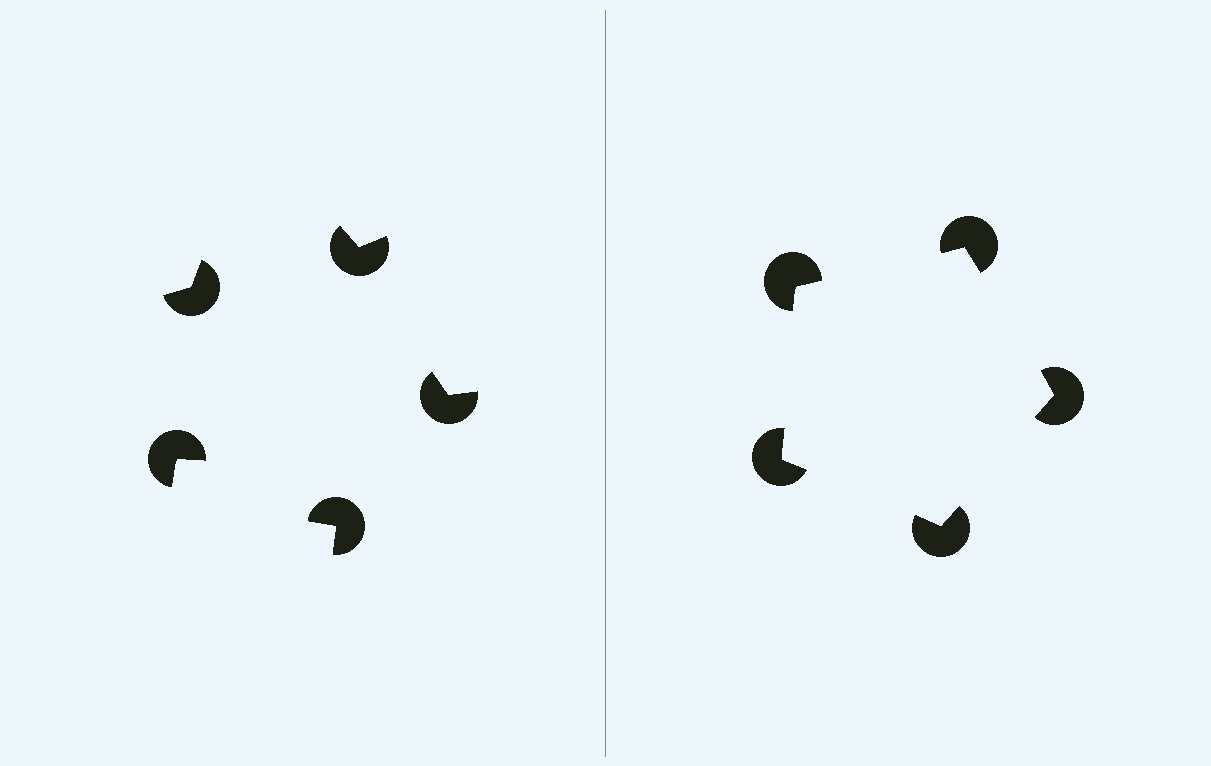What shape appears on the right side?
An illusory pentagon.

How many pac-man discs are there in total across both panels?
10 — 5 on each side.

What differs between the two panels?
The pac-man discs are positioned identically on both sides; only the wedge orientations differ. On the right they align to a pentagon; on the left they are misaligned.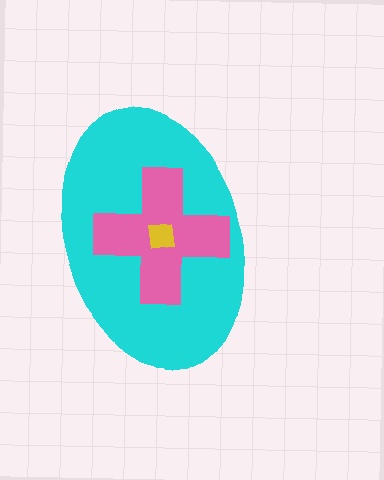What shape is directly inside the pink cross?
The yellow square.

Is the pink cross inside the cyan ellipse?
Yes.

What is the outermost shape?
The cyan ellipse.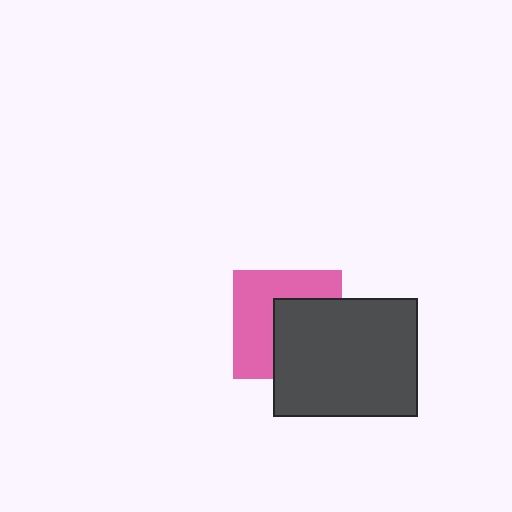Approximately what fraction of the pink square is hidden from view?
Roughly 47% of the pink square is hidden behind the dark gray rectangle.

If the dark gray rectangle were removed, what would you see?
You would see the complete pink square.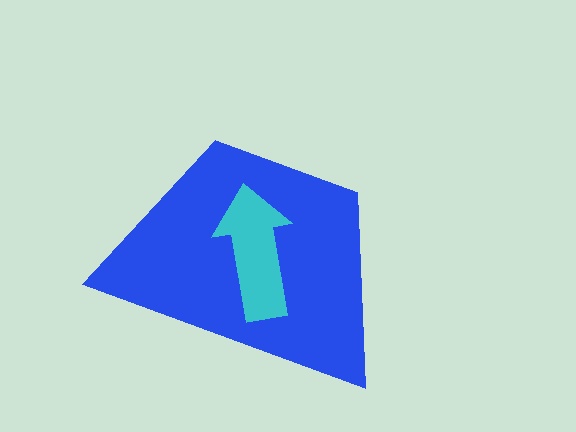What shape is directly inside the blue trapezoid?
The cyan arrow.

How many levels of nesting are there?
2.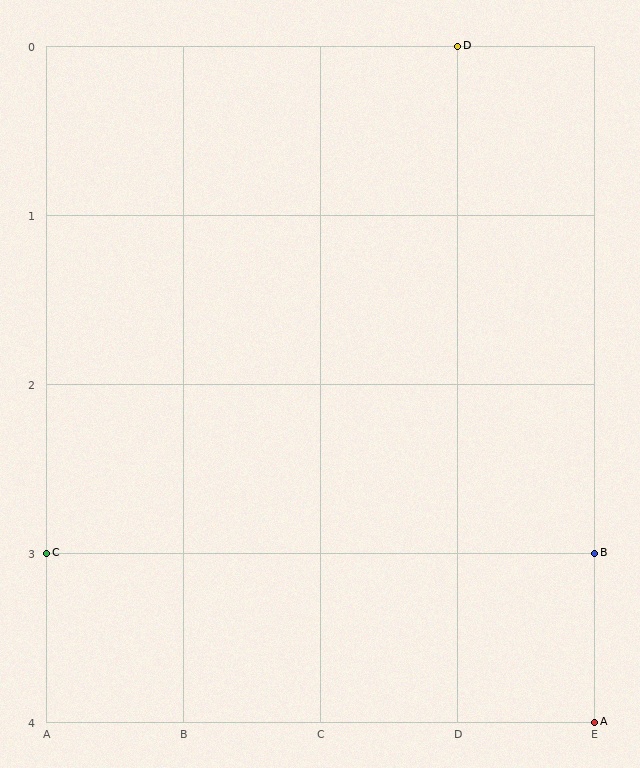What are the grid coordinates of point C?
Point C is at grid coordinates (A, 3).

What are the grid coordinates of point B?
Point B is at grid coordinates (E, 3).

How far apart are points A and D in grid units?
Points A and D are 1 column and 4 rows apart (about 4.1 grid units diagonally).